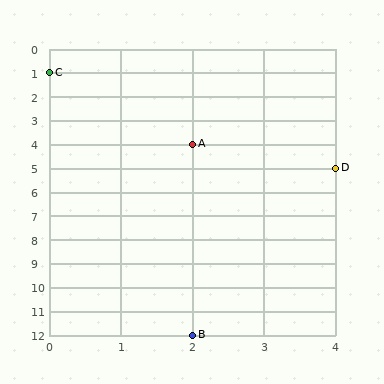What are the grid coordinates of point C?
Point C is at grid coordinates (0, 1).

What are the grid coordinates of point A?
Point A is at grid coordinates (2, 4).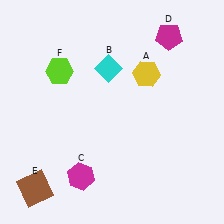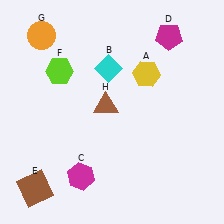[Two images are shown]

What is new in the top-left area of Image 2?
An orange circle (G) was added in the top-left area of Image 2.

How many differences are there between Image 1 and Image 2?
There are 2 differences between the two images.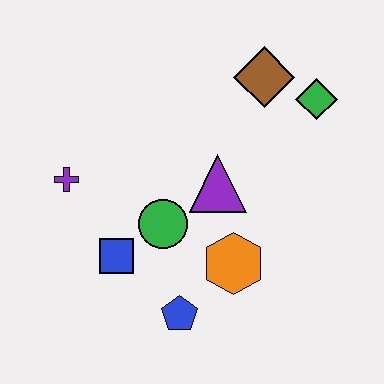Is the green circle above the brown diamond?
No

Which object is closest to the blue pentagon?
The orange hexagon is closest to the blue pentagon.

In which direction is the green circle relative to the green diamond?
The green circle is to the left of the green diamond.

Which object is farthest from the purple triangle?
The purple cross is farthest from the purple triangle.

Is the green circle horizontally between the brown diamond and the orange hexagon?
No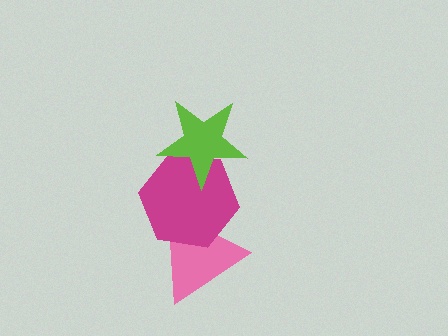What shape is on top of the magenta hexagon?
The lime star is on top of the magenta hexagon.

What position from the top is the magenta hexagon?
The magenta hexagon is 2nd from the top.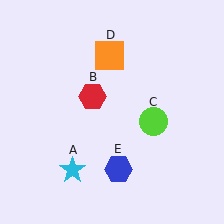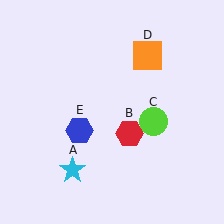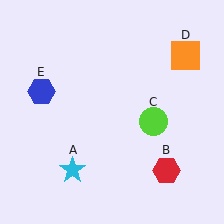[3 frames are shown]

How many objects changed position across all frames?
3 objects changed position: red hexagon (object B), orange square (object D), blue hexagon (object E).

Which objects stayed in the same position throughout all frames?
Cyan star (object A) and lime circle (object C) remained stationary.